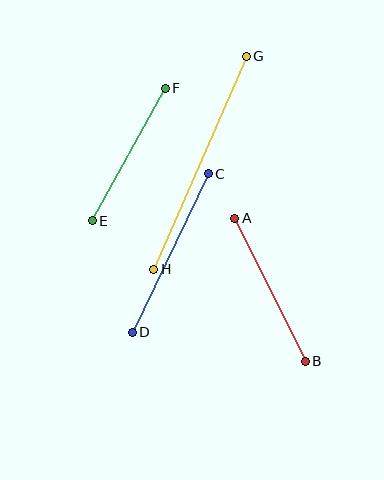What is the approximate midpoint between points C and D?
The midpoint is at approximately (170, 253) pixels.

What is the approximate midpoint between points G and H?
The midpoint is at approximately (200, 163) pixels.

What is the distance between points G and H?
The distance is approximately 232 pixels.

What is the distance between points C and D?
The distance is approximately 176 pixels.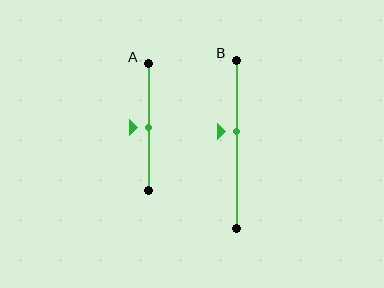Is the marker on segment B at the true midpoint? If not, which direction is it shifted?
No, the marker on segment B is shifted upward by about 8% of the segment length.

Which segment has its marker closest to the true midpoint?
Segment A has its marker closest to the true midpoint.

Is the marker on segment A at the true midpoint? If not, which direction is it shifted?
Yes, the marker on segment A is at the true midpoint.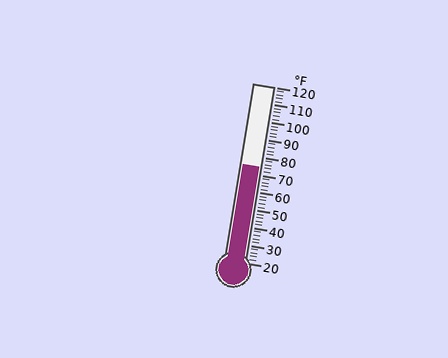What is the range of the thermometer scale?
The thermometer scale ranges from 20°F to 120°F.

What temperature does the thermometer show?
The thermometer shows approximately 74°F.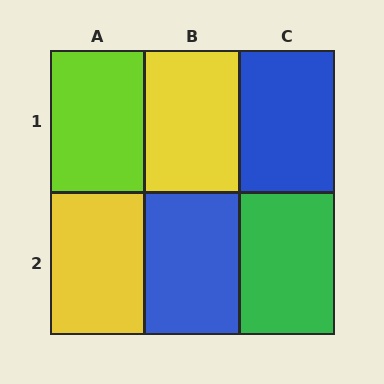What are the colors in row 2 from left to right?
Yellow, blue, green.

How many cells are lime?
1 cell is lime.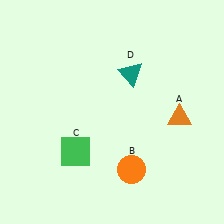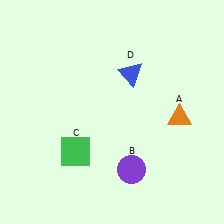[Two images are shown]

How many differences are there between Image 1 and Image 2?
There are 2 differences between the two images.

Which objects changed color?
B changed from orange to purple. D changed from teal to blue.